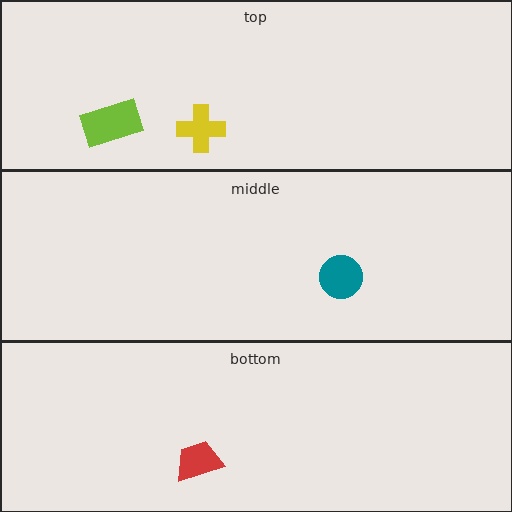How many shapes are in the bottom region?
1.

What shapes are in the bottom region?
The red trapezoid.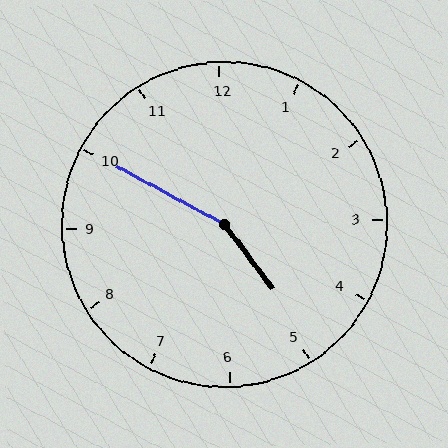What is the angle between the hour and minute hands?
Approximately 155 degrees.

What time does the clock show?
4:50.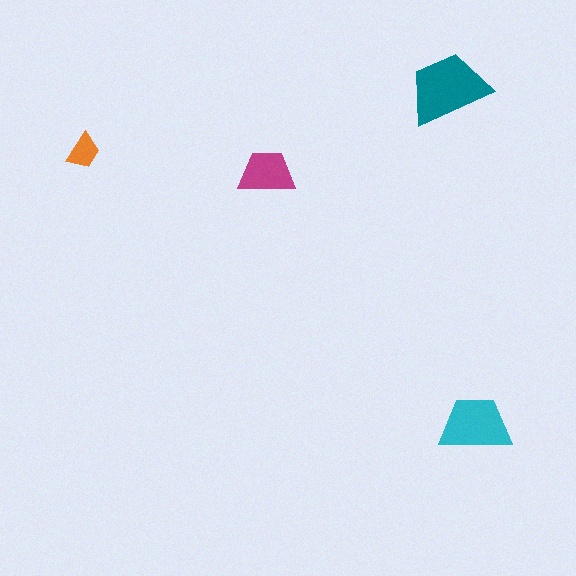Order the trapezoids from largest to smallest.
the teal one, the cyan one, the magenta one, the orange one.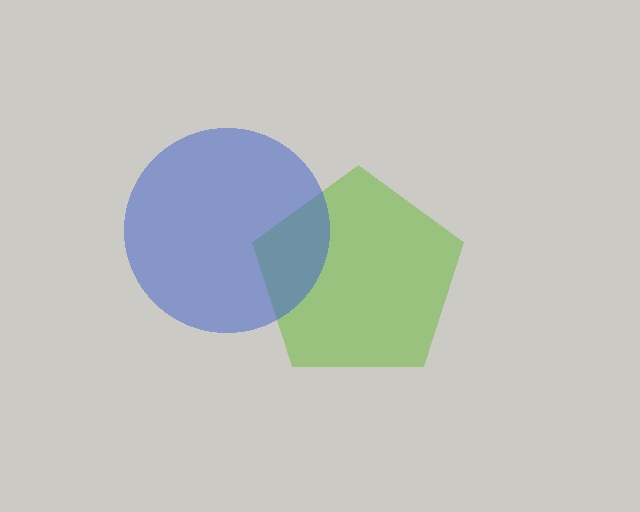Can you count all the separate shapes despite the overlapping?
Yes, there are 2 separate shapes.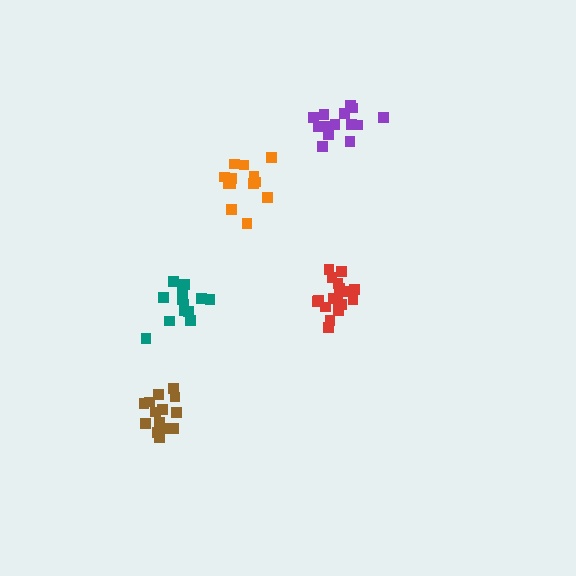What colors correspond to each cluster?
The clusters are colored: purple, orange, teal, red, brown.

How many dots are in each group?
Group 1: 15 dots, Group 2: 13 dots, Group 3: 14 dots, Group 4: 17 dots, Group 5: 14 dots (73 total).